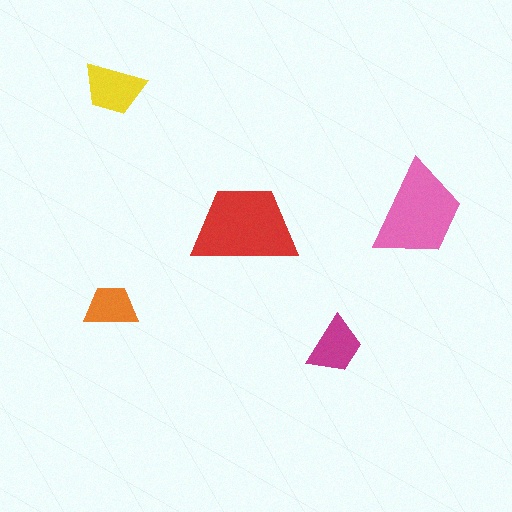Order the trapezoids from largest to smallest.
the red one, the pink one, the yellow one, the magenta one, the orange one.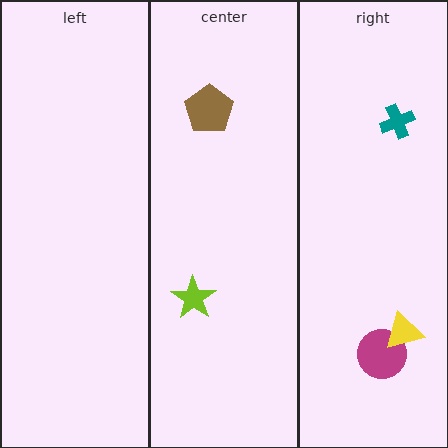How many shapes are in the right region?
3.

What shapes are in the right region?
The magenta circle, the teal cross, the yellow triangle.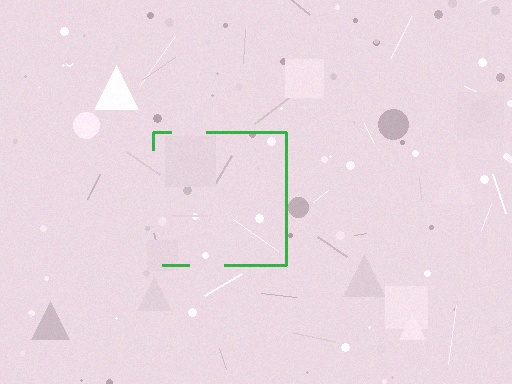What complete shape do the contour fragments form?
The contour fragments form a square.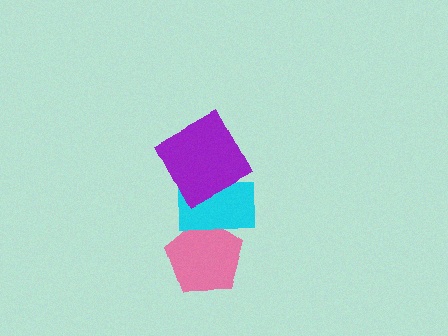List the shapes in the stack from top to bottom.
From top to bottom: the purple square, the cyan rectangle, the pink pentagon.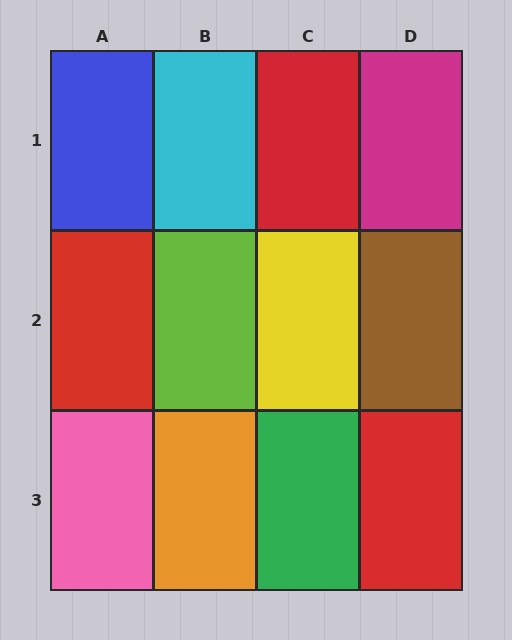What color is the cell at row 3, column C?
Green.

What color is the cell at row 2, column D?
Brown.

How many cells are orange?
1 cell is orange.